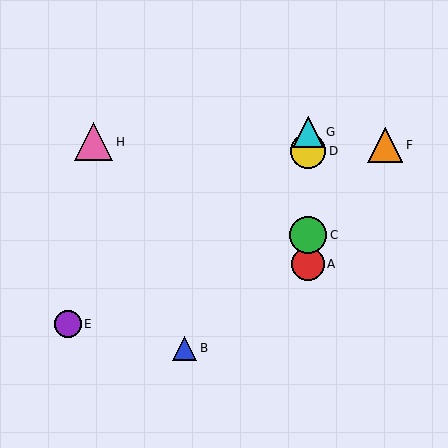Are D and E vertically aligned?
No, D is at x≈308 and E is at x≈68.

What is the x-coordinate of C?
Object C is at x≈308.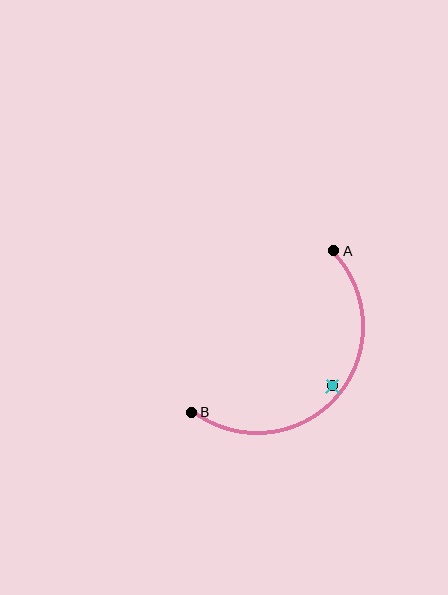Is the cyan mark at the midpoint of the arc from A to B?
No — the cyan mark does not lie on the arc at all. It sits slightly inside the curve.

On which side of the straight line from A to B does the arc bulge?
The arc bulges below and to the right of the straight line connecting A and B.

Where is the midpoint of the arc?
The arc midpoint is the point on the curve farthest from the straight line joining A and B. It sits below and to the right of that line.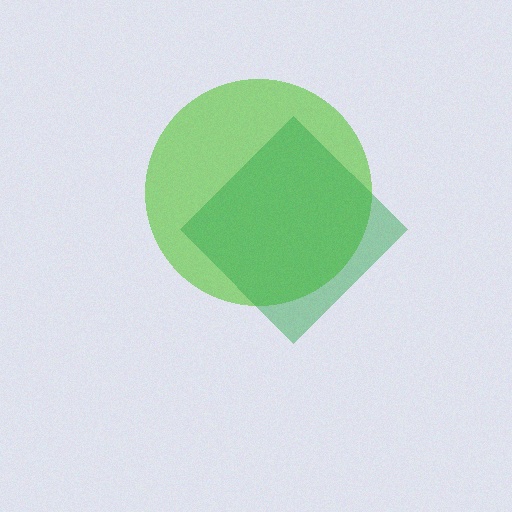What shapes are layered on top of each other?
The layered shapes are: a lime circle, a green diamond.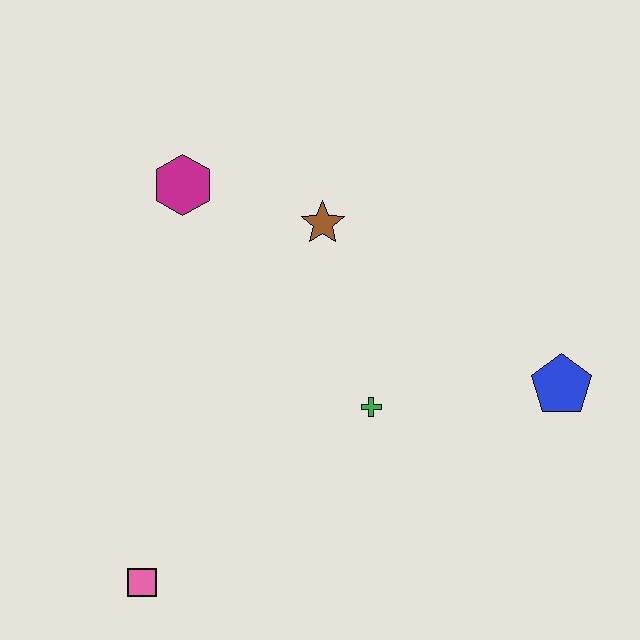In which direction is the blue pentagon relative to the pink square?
The blue pentagon is to the right of the pink square.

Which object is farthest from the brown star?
The pink square is farthest from the brown star.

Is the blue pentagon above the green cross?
Yes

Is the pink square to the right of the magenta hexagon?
No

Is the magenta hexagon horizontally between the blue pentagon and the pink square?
Yes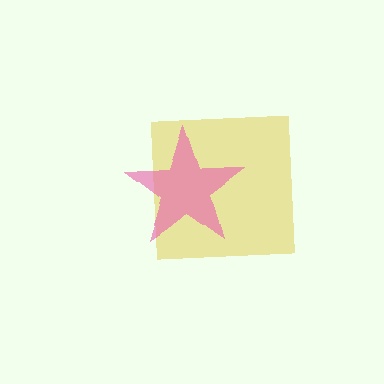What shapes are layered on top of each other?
The layered shapes are: a yellow square, a pink star.